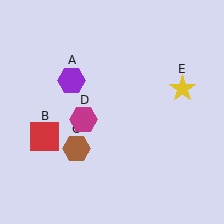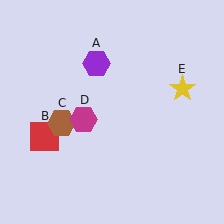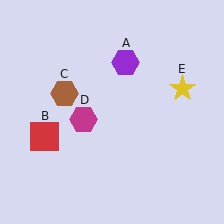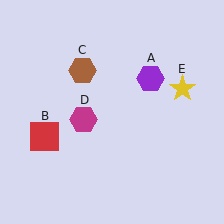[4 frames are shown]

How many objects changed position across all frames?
2 objects changed position: purple hexagon (object A), brown hexagon (object C).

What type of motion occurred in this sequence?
The purple hexagon (object A), brown hexagon (object C) rotated clockwise around the center of the scene.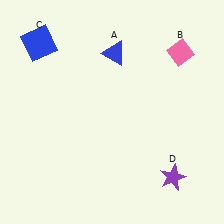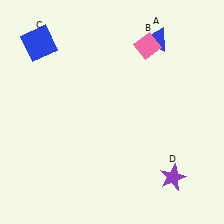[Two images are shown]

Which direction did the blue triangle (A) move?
The blue triangle (A) moved right.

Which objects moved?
The objects that moved are: the blue triangle (A), the pink diamond (B).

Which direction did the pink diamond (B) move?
The pink diamond (B) moved left.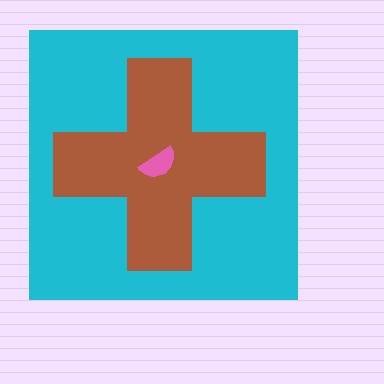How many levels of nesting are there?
3.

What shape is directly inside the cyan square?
The brown cross.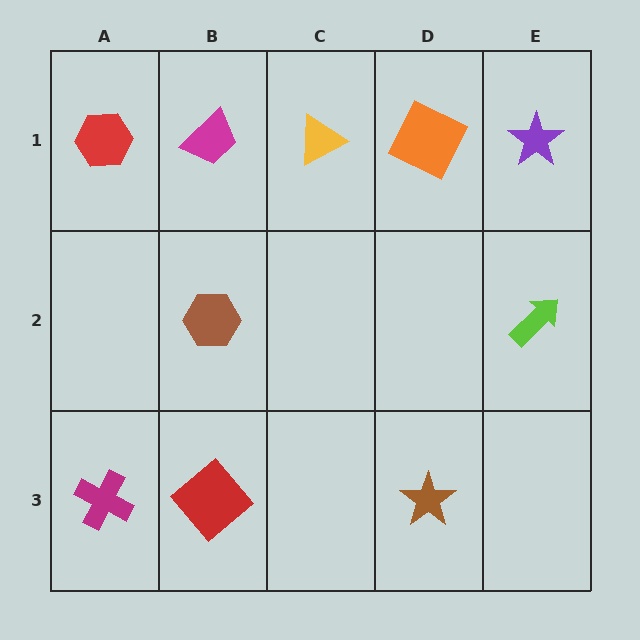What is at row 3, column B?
A red diamond.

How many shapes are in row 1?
5 shapes.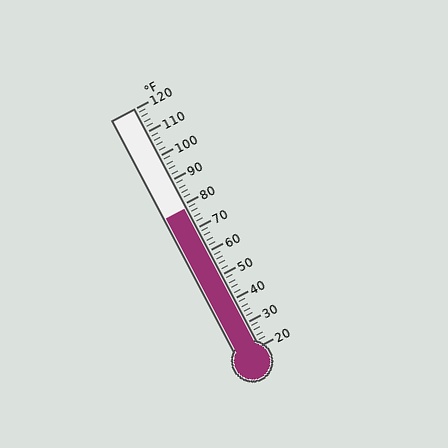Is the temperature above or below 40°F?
The temperature is above 40°F.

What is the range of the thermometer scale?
The thermometer scale ranges from 20°F to 120°F.